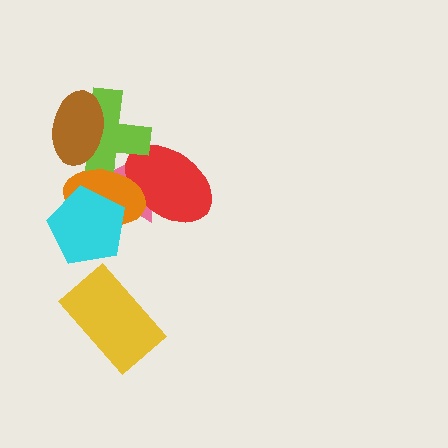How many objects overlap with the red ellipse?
3 objects overlap with the red ellipse.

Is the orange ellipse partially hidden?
Yes, it is partially covered by another shape.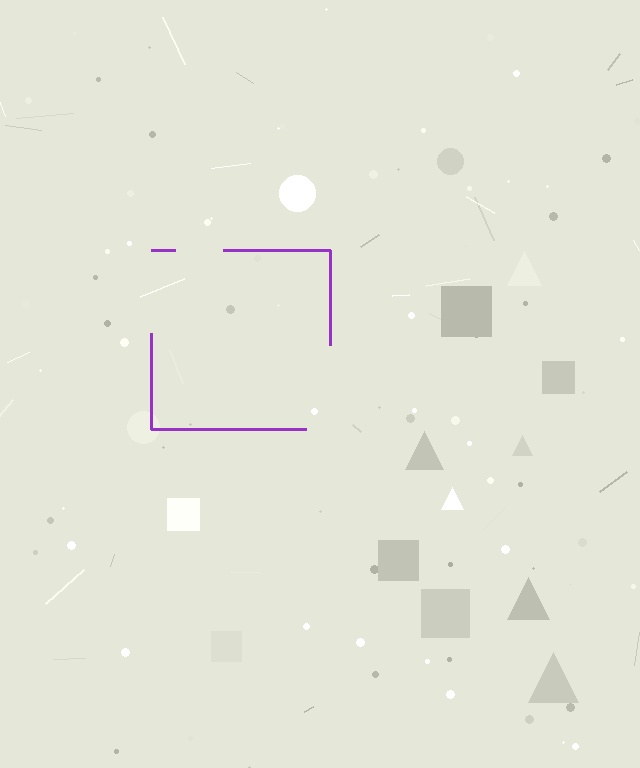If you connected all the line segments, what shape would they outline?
They would outline a square.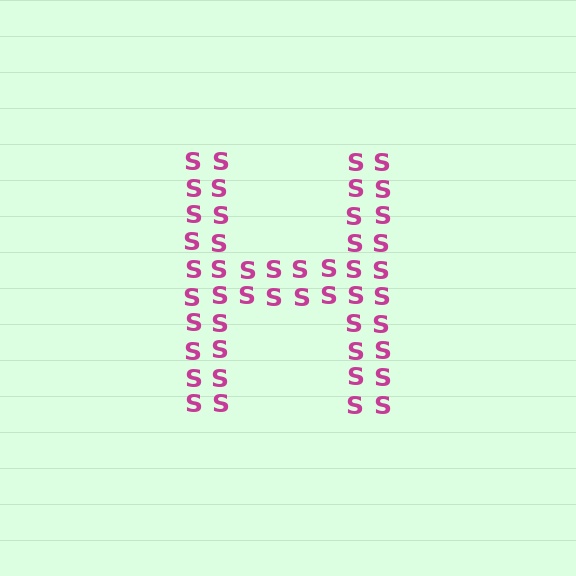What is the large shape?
The large shape is the letter H.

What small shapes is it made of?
It is made of small letter S's.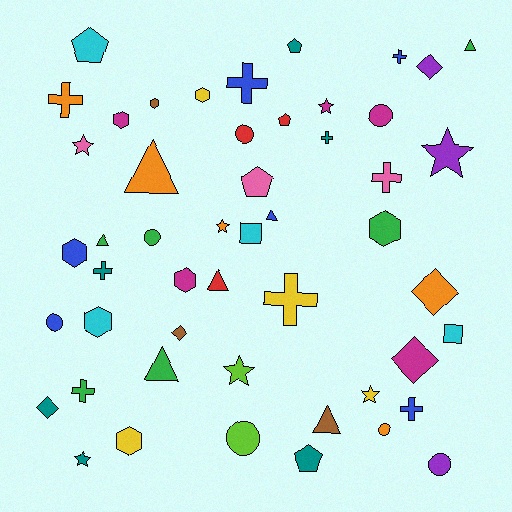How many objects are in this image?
There are 50 objects.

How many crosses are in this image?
There are 9 crosses.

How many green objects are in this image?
There are 6 green objects.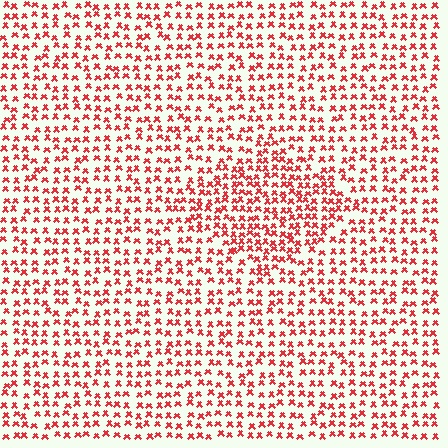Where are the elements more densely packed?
The elements are more densely packed inside the diamond boundary.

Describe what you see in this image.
The image contains small red elements arranged at two different densities. A diamond-shaped region is visible where the elements are more densely packed than the surrounding area.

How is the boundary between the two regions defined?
The boundary is defined by a change in element density (approximately 1.6x ratio). All elements are the same color, size, and shape.